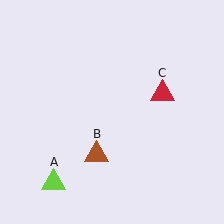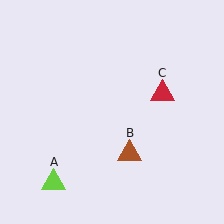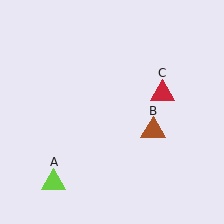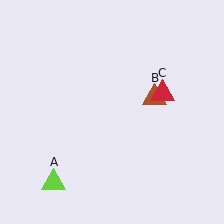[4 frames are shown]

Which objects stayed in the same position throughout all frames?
Lime triangle (object A) and red triangle (object C) remained stationary.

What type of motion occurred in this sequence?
The brown triangle (object B) rotated counterclockwise around the center of the scene.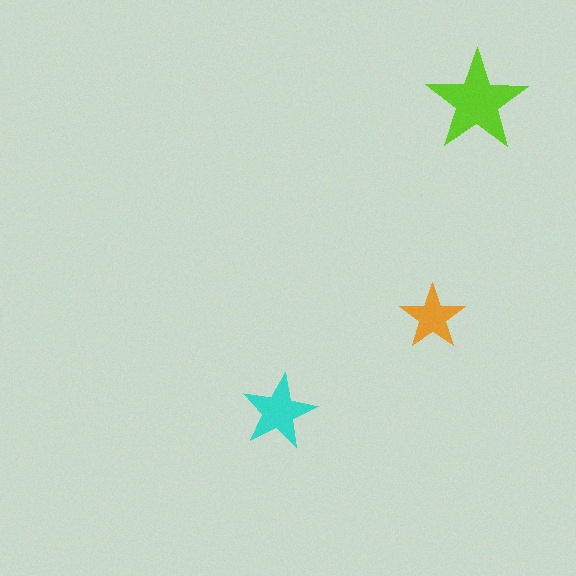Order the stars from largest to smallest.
the lime one, the cyan one, the orange one.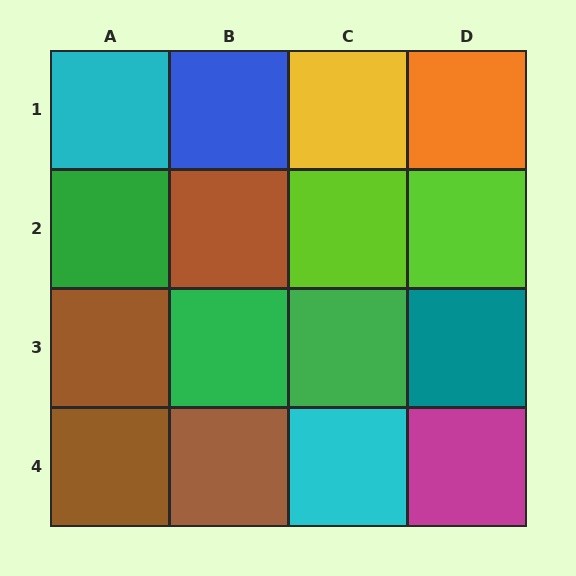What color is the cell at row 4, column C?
Cyan.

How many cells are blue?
1 cell is blue.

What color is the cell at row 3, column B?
Green.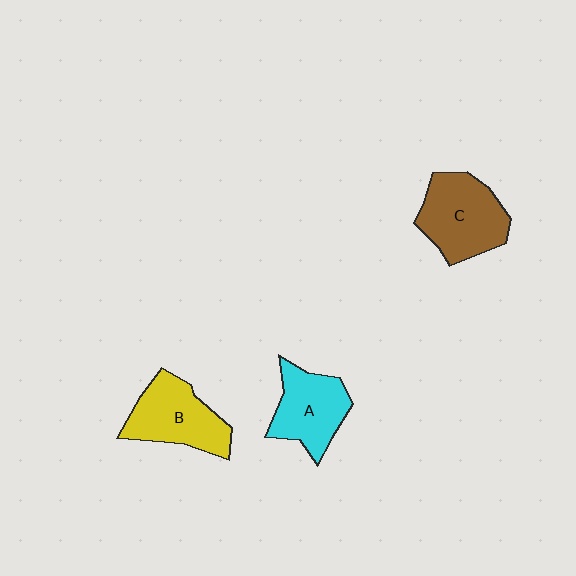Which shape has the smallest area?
Shape A (cyan).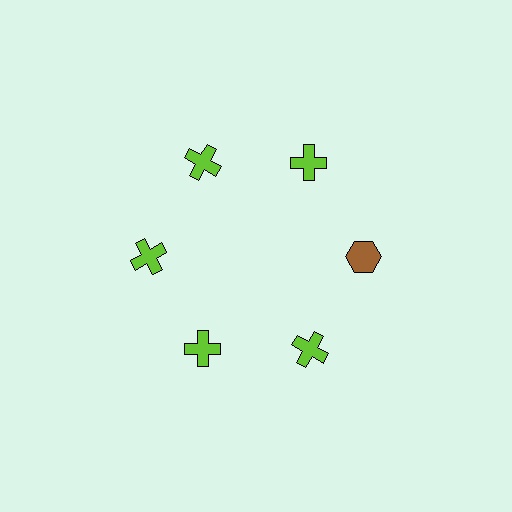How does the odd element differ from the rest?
It differs in both color (brown instead of lime) and shape (hexagon instead of cross).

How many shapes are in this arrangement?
There are 6 shapes arranged in a ring pattern.